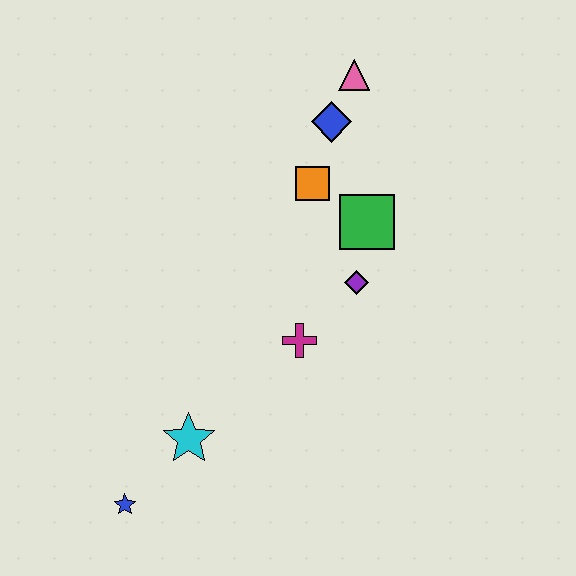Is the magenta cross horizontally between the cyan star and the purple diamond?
Yes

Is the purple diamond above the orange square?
No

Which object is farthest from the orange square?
The blue star is farthest from the orange square.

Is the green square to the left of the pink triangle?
No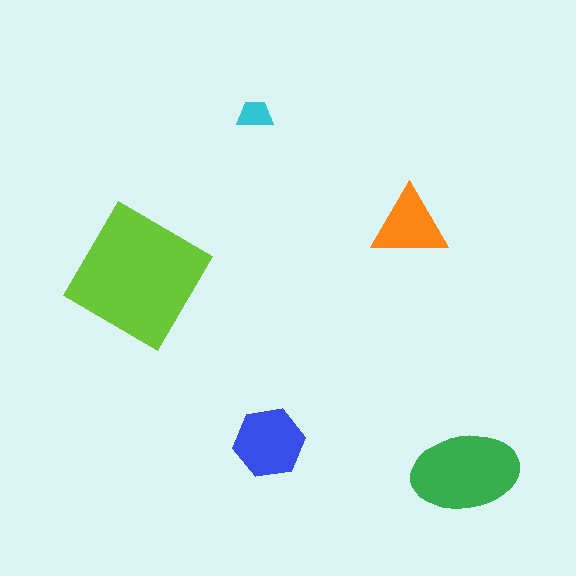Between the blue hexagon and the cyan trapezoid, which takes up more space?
The blue hexagon.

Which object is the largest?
The lime diamond.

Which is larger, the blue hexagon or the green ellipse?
The green ellipse.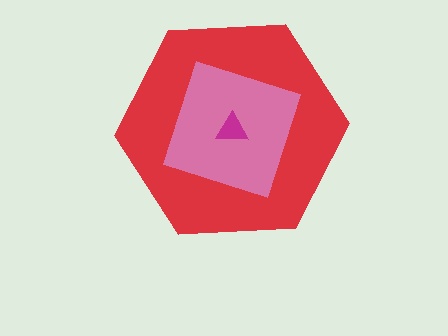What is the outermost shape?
The red hexagon.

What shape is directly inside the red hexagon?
The pink diamond.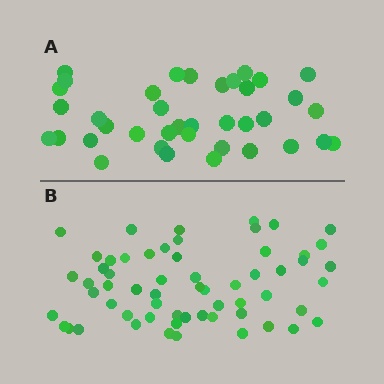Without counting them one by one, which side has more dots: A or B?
Region B (the bottom region) has more dots.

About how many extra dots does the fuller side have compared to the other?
Region B has approximately 20 more dots than region A.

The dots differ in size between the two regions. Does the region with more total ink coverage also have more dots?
No. Region A has more total ink coverage because its dots are larger, but region B actually contains more individual dots. Total area can be misleading — the number of items is what matters here.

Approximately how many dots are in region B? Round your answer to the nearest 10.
About 60 dots.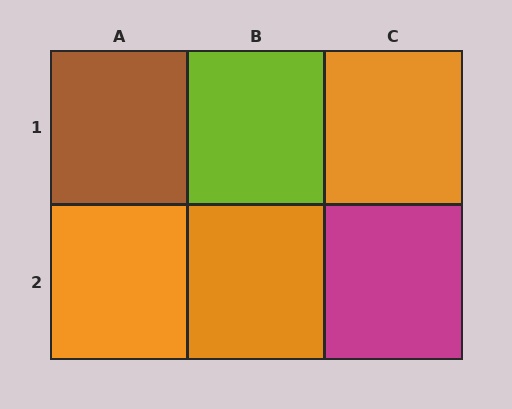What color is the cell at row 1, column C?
Orange.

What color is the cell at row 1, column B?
Lime.